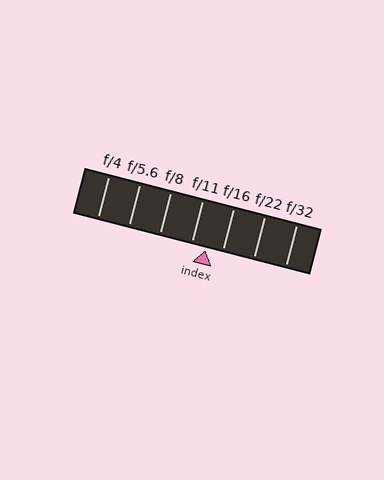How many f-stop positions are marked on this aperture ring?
There are 7 f-stop positions marked.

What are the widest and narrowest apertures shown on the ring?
The widest aperture shown is f/4 and the narrowest is f/32.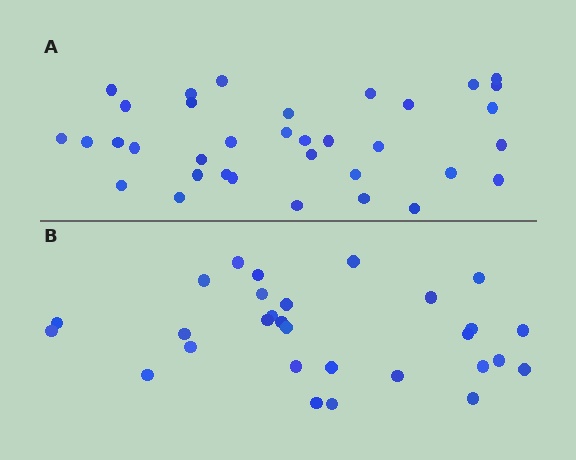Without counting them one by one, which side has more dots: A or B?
Region A (the top region) has more dots.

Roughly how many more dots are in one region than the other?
Region A has about 6 more dots than region B.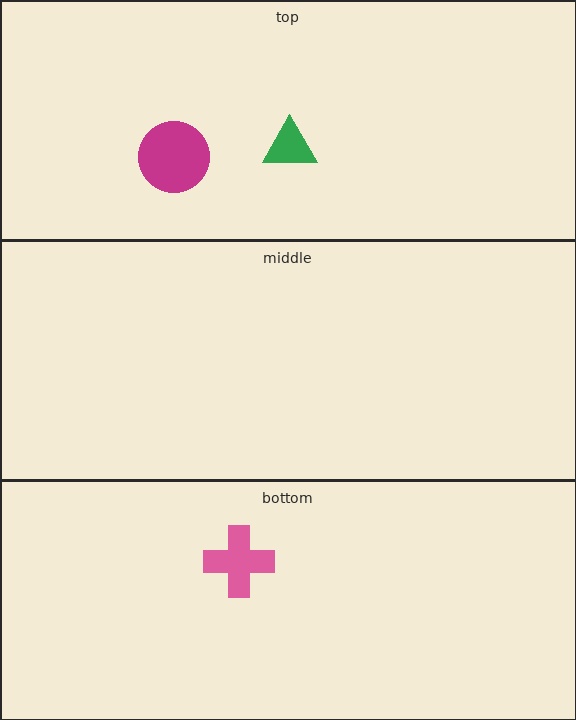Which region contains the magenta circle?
The top region.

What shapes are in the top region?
The magenta circle, the green triangle.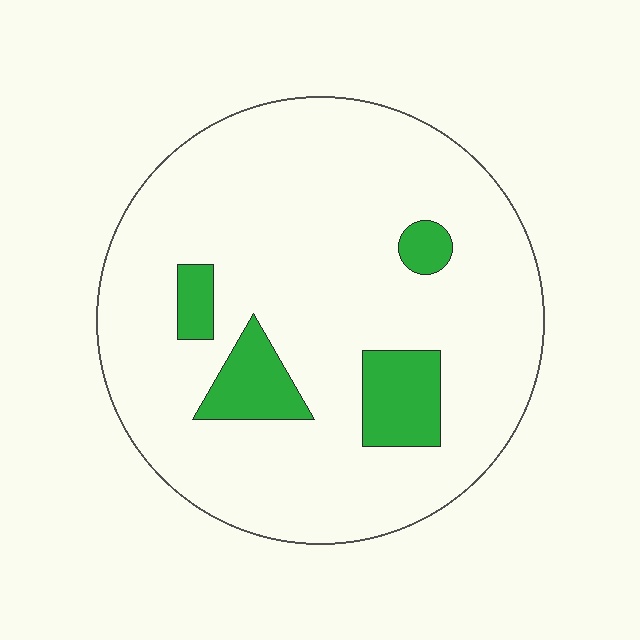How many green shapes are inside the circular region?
4.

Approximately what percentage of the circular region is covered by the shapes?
Approximately 10%.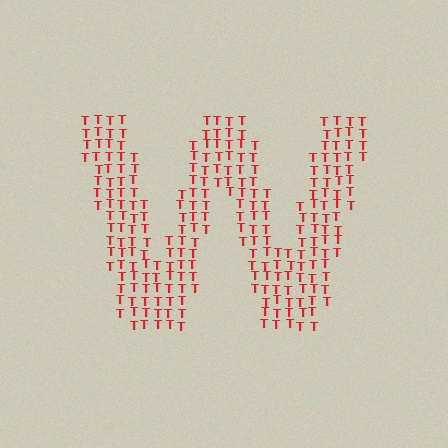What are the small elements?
The small elements are letter T's.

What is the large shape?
The large shape is the letter W.